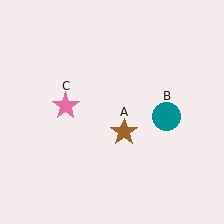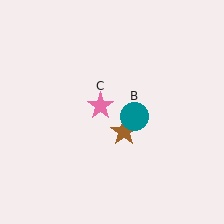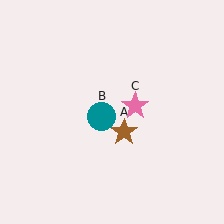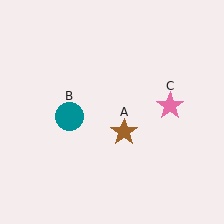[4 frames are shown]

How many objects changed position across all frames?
2 objects changed position: teal circle (object B), pink star (object C).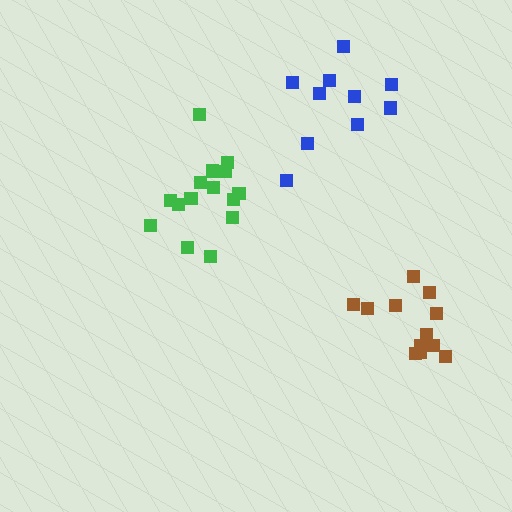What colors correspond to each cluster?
The clusters are colored: green, blue, brown.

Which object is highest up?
The blue cluster is topmost.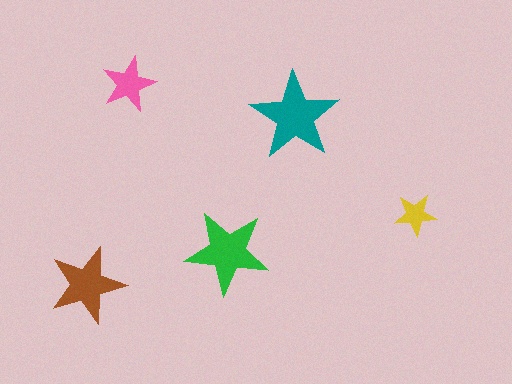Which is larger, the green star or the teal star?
The teal one.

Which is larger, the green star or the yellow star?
The green one.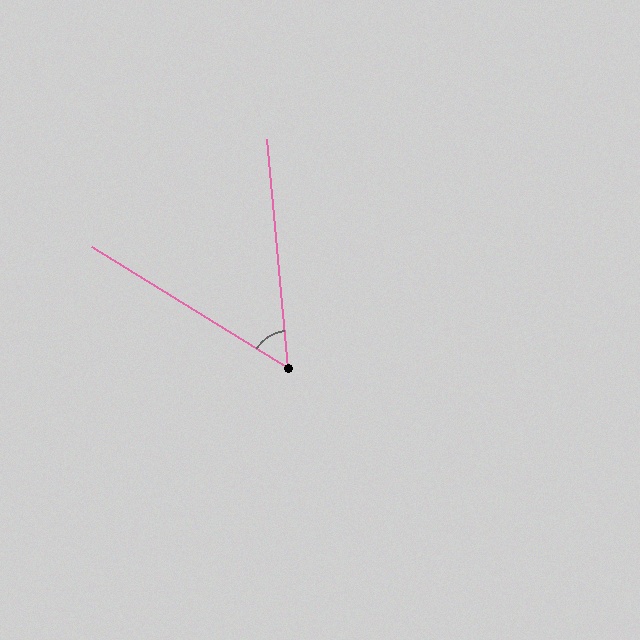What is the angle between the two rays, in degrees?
Approximately 53 degrees.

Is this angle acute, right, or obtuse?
It is acute.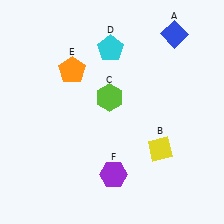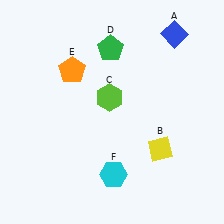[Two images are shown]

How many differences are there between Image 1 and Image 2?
There are 2 differences between the two images.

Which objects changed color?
D changed from cyan to green. F changed from purple to cyan.